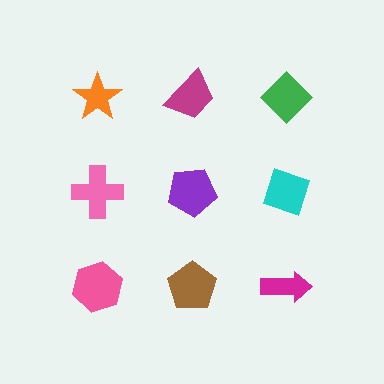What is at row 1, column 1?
An orange star.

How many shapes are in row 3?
3 shapes.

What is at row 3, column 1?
A pink hexagon.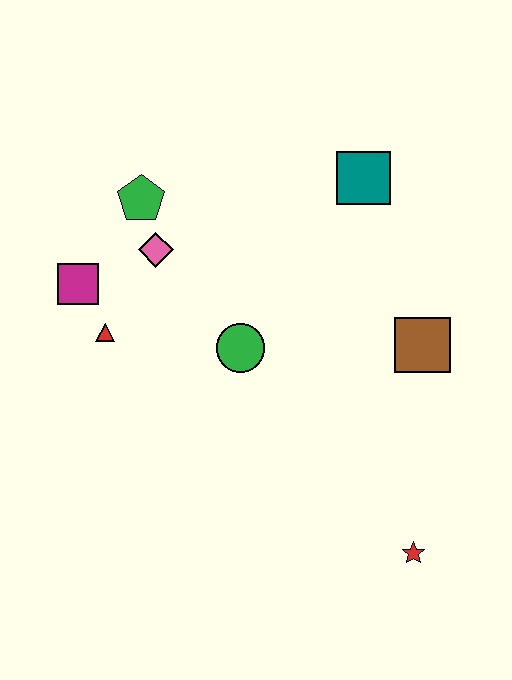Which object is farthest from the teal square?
The red star is farthest from the teal square.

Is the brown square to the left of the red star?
No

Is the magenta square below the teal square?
Yes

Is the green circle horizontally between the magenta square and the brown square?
Yes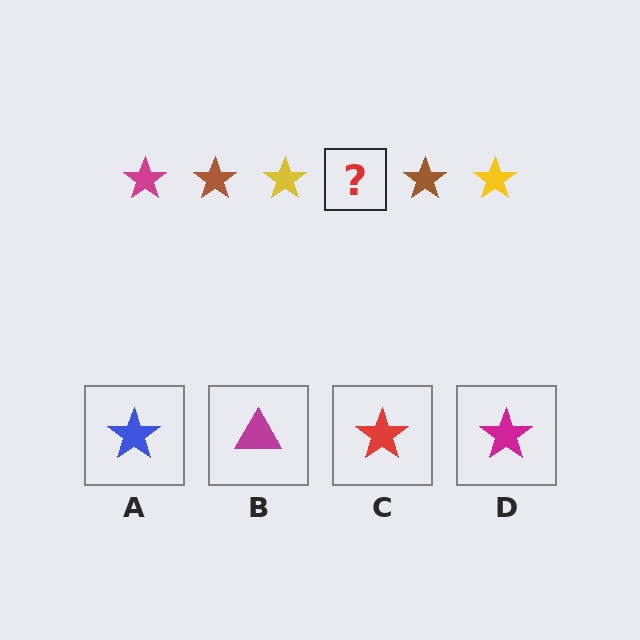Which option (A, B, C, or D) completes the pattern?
D.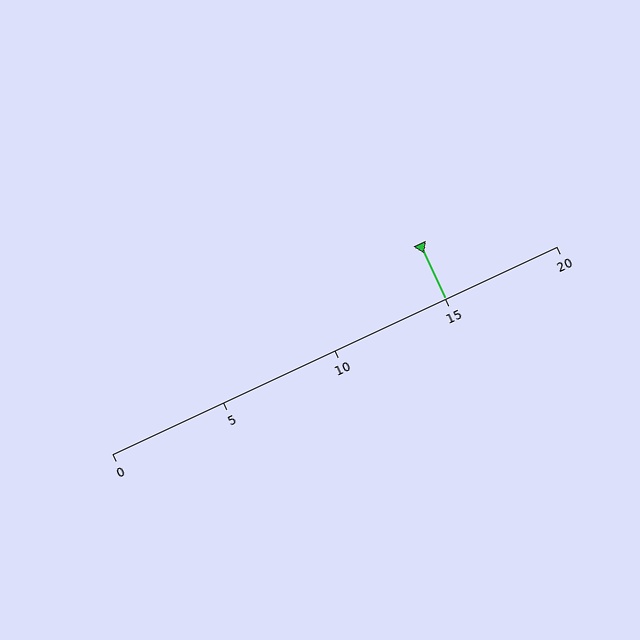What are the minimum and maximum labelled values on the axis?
The axis runs from 0 to 20.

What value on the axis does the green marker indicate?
The marker indicates approximately 15.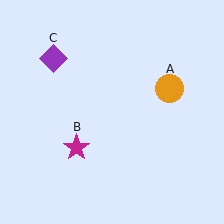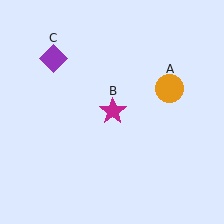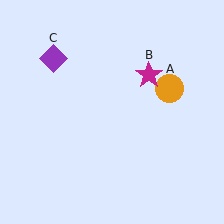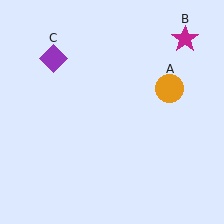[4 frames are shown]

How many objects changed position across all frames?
1 object changed position: magenta star (object B).